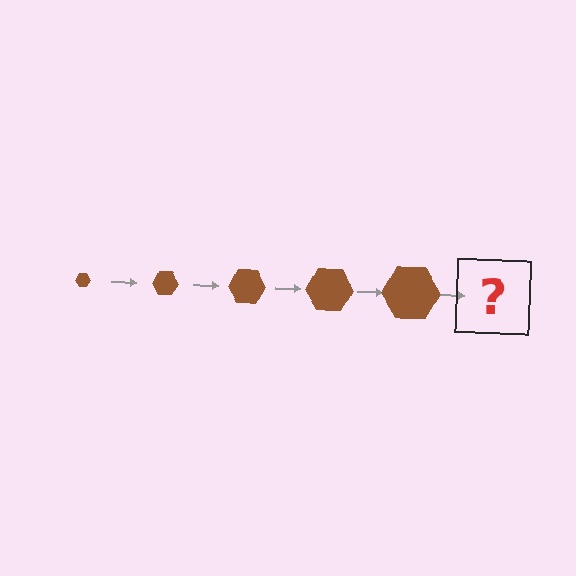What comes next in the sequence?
The next element should be a brown hexagon, larger than the previous one.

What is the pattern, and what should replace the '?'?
The pattern is that the hexagon gets progressively larger each step. The '?' should be a brown hexagon, larger than the previous one.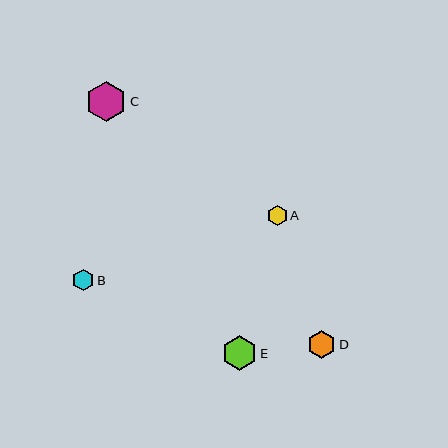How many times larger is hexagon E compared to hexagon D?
Hexagon E is approximately 1.3 times the size of hexagon D.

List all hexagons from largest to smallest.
From largest to smallest: C, E, D, B, A.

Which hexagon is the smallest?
Hexagon A is the smallest with a size of approximately 20 pixels.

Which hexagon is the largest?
Hexagon C is the largest with a size of approximately 40 pixels.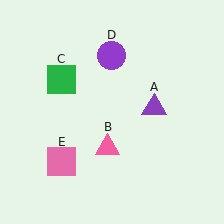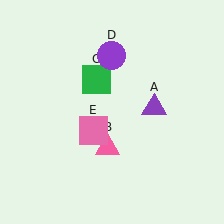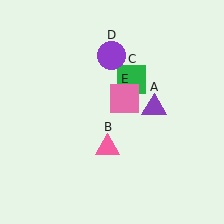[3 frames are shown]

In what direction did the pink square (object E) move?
The pink square (object E) moved up and to the right.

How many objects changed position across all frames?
2 objects changed position: green square (object C), pink square (object E).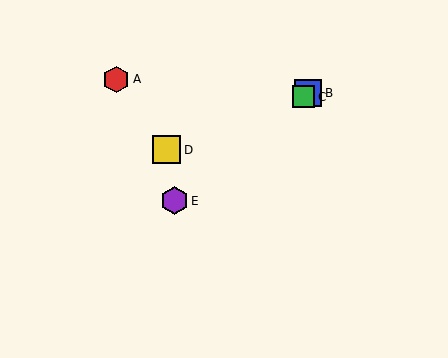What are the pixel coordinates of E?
Object E is at (174, 201).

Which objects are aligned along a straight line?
Objects B, C, E are aligned along a straight line.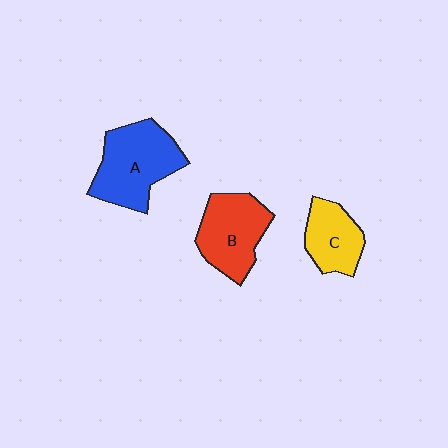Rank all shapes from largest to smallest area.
From largest to smallest: A (blue), B (red), C (yellow).